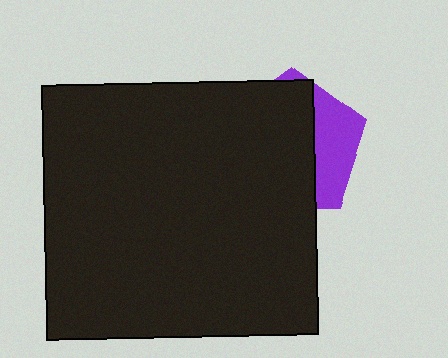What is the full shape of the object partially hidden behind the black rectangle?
The partially hidden object is a purple pentagon.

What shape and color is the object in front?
The object in front is a black rectangle.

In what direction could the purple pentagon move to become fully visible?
The purple pentagon could move right. That would shift it out from behind the black rectangle entirely.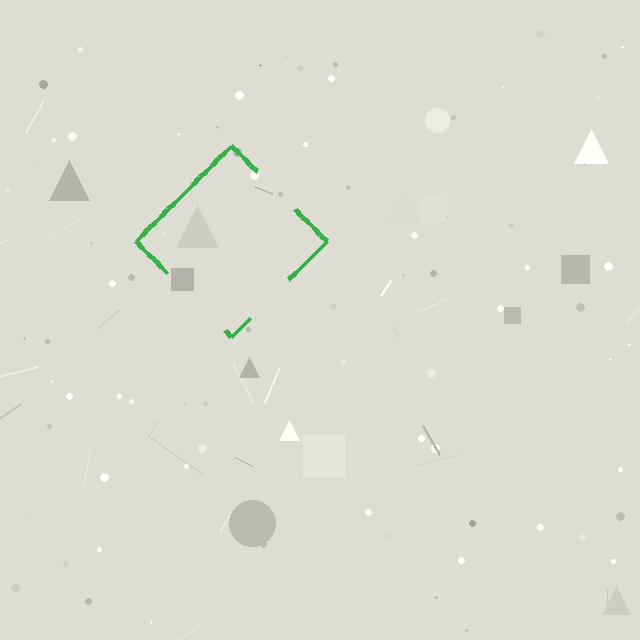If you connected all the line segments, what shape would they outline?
They would outline a diamond.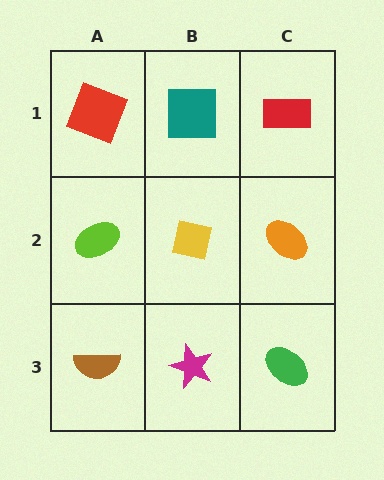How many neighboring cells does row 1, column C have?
2.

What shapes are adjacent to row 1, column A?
A lime ellipse (row 2, column A), a teal square (row 1, column B).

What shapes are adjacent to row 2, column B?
A teal square (row 1, column B), a magenta star (row 3, column B), a lime ellipse (row 2, column A), an orange ellipse (row 2, column C).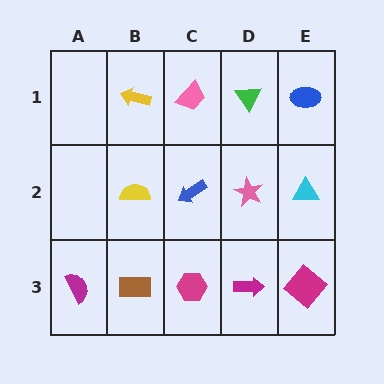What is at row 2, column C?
A blue arrow.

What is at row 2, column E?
A cyan triangle.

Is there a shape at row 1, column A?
No, that cell is empty.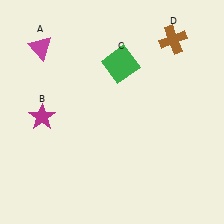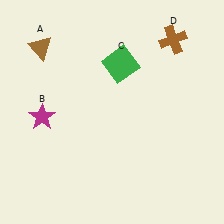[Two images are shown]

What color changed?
The triangle (A) changed from magenta in Image 1 to brown in Image 2.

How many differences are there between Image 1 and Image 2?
There is 1 difference between the two images.